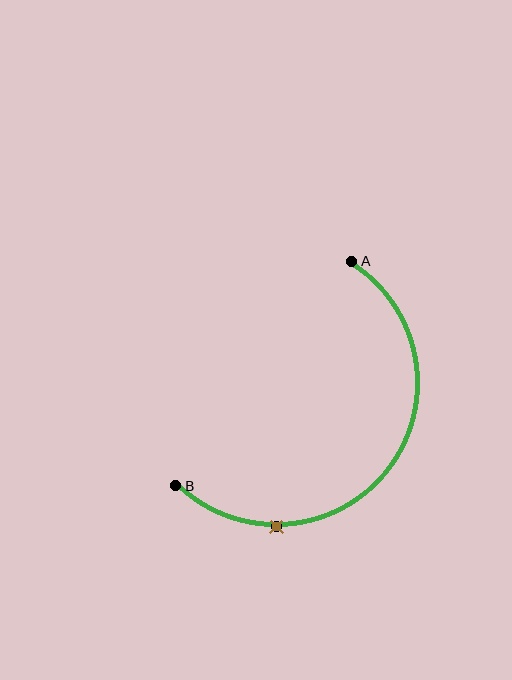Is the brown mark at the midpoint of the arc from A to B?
No. The brown mark lies on the arc but is closer to endpoint B. The arc midpoint would be at the point on the curve equidistant along the arc from both A and B.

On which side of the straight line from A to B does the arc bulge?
The arc bulges below and to the right of the straight line connecting A and B.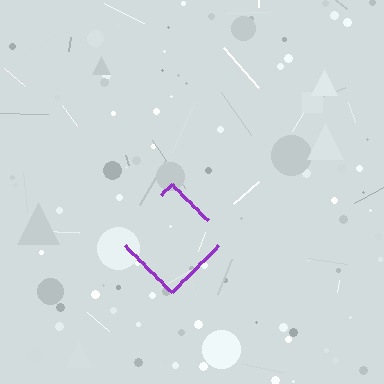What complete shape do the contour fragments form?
The contour fragments form a diamond.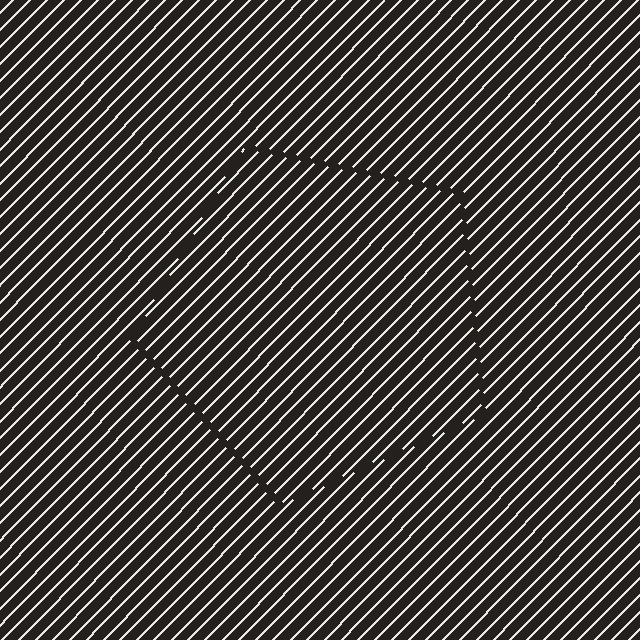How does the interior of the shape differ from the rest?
The interior of the shape contains the same grating, shifted by half a period — the contour is defined by the phase discontinuity where line-ends from the inner and outer gratings abut.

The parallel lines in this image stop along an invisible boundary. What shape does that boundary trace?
An illusory pentagon. The interior of the shape contains the same grating, shifted by half a period — the contour is defined by the phase discontinuity where line-ends from the inner and outer gratings abut.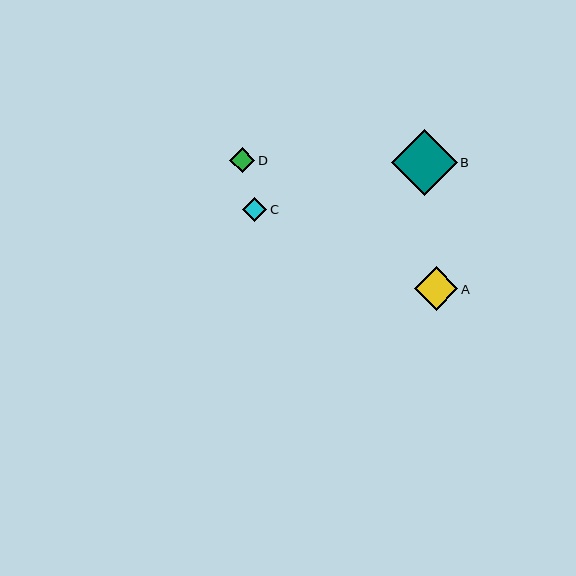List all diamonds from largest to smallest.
From largest to smallest: B, A, D, C.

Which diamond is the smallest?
Diamond C is the smallest with a size of approximately 25 pixels.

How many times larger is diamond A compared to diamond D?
Diamond A is approximately 1.7 times the size of diamond D.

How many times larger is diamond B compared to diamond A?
Diamond B is approximately 1.5 times the size of diamond A.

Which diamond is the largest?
Diamond B is the largest with a size of approximately 66 pixels.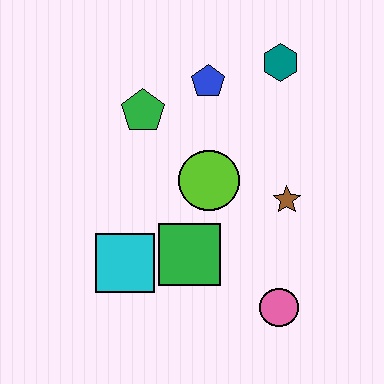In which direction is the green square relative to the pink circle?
The green square is to the left of the pink circle.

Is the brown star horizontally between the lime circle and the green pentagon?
No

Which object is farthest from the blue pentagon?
The pink circle is farthest from the blue pentagon.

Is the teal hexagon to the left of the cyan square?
No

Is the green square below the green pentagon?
Yes